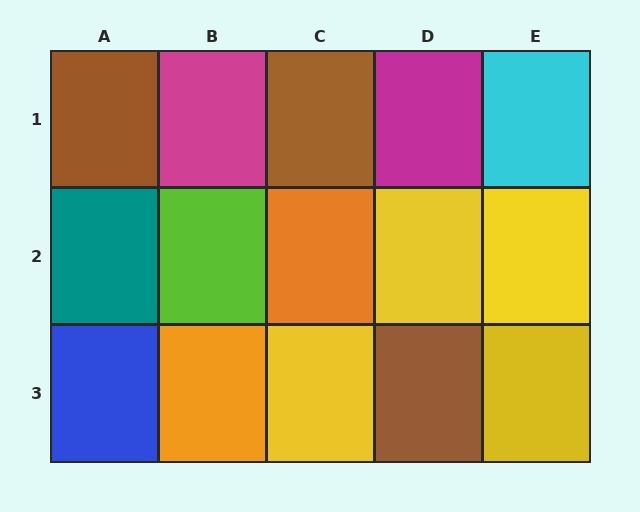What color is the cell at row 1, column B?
Magenta.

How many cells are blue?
1 cell is blue.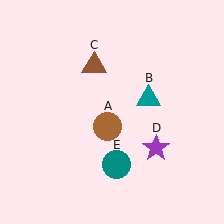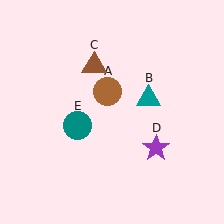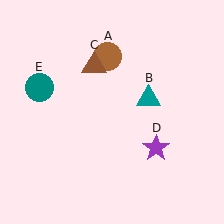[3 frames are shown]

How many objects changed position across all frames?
2 objects changed position: brown circle (object A), teal circle (object E).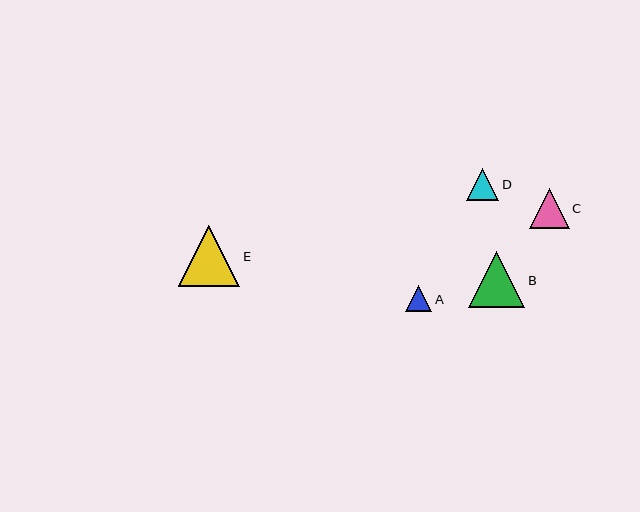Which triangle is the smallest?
Triangle A is the smallest with a size of approximately 26 pixels.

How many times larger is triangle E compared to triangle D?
Triangle E is approximately 1.9 times the size of triangle D.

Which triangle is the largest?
Triangle E is the largest with a size of approximately 61 pixels.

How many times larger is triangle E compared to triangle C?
Triangle E is approximately 1.5 times the size of triangle C.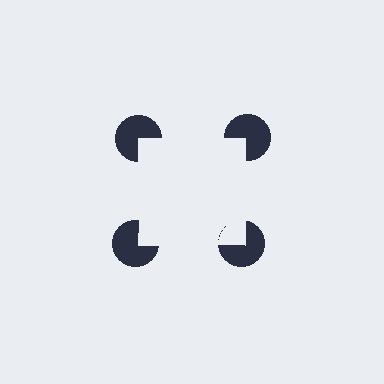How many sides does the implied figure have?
4 sides.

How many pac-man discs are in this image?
There are 4 — one at each vertex of the illusory square.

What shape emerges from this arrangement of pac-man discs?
An illusory square — its edges are inferred from the aligned wedge cuts in the pac-man discs, not physically drawn.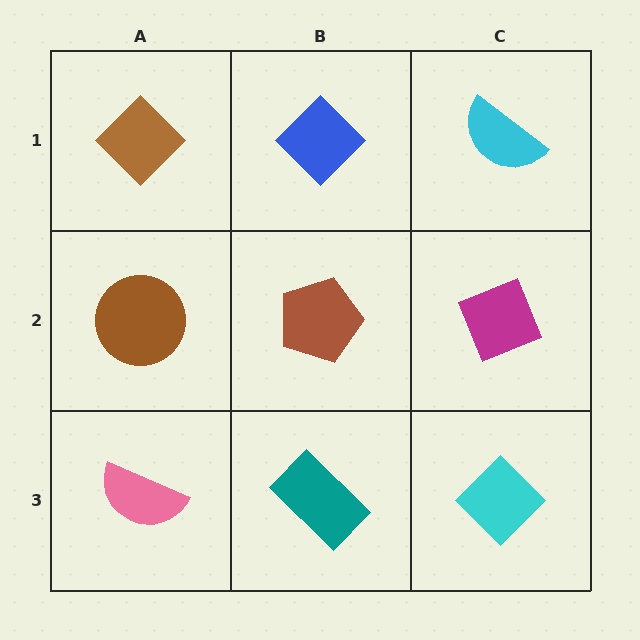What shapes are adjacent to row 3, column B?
A brown pentagon (row 2, column B), a pink semicircle (row 3, column A), a cyan diamond (row 3, column C).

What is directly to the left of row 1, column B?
A brown diamond.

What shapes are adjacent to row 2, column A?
A brown diamond (row 1, column A), a pink semicircle (row 3, column A), a brown pentagon (row 2, column B).